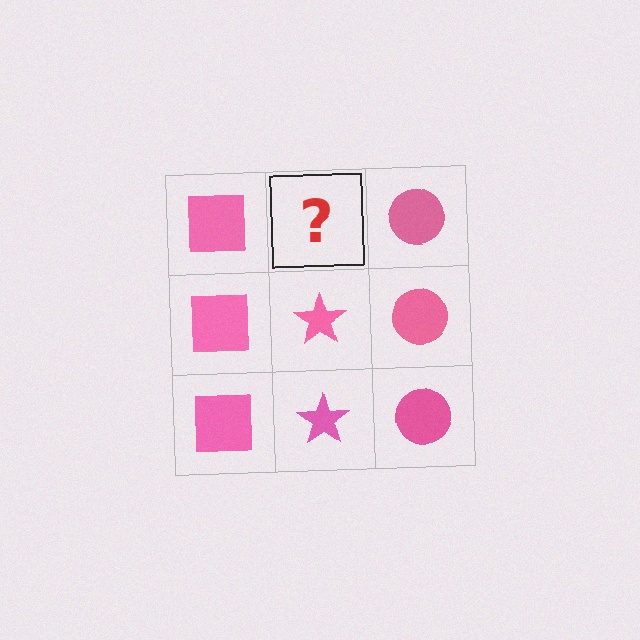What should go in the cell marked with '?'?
The missing cell should contain a pink star.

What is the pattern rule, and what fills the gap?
The rule is that each column has a consistent shape. The gap should be filled with a pink star.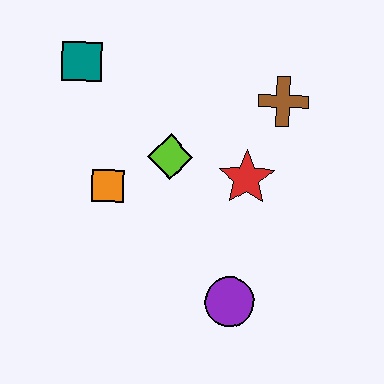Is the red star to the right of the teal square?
Yes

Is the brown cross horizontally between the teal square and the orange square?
No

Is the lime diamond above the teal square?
No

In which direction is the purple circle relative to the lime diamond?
The purple circle is below the lime diamond.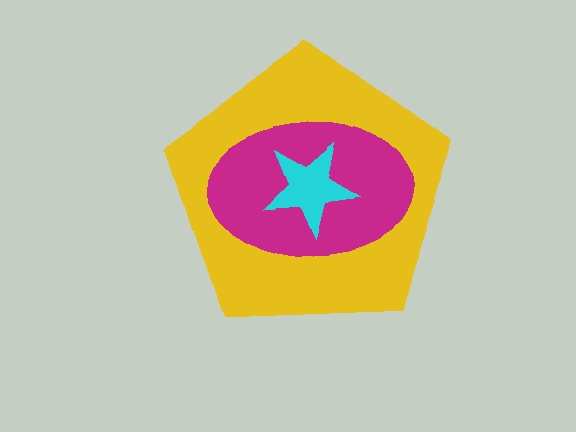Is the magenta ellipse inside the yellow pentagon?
Yes.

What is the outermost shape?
The yellow pentagon.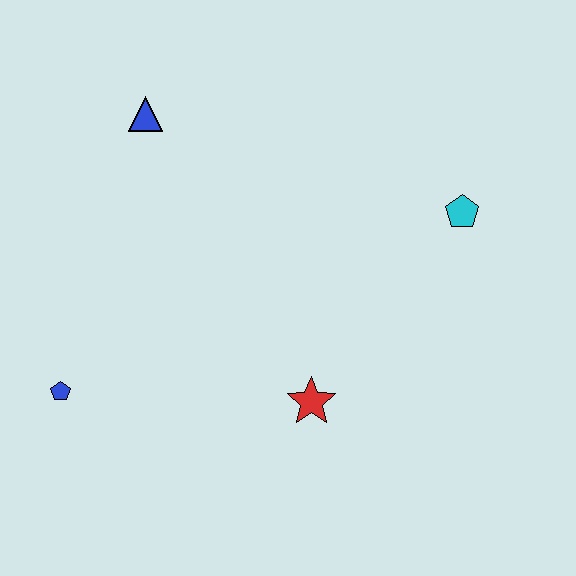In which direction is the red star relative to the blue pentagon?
The red star is to the right of the blue pentagon.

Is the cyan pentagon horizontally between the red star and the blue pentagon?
No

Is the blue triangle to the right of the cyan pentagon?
No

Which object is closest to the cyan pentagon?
The red star is closest to the cyan pentagon.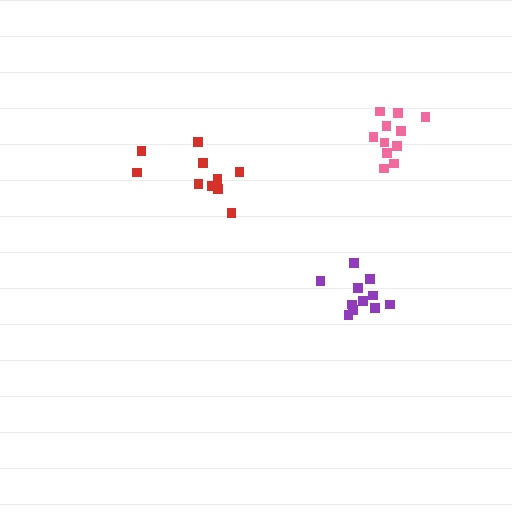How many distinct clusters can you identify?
There are 3 distinct clusters.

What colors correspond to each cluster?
The clusters are colored: red, purple, pink.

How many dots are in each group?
Group 1: 10 dots, Group 2: 11 dots, Group 3: 11 dots (32 total).